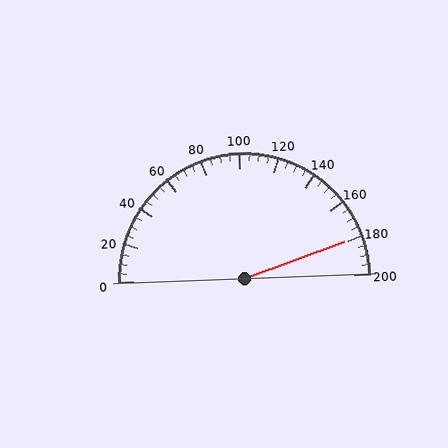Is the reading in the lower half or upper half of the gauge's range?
The reading is in the upper half of the range (0 to 200).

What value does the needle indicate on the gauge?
The needle indicates approximately 180.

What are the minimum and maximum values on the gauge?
The gauge ranges from 0 to 200.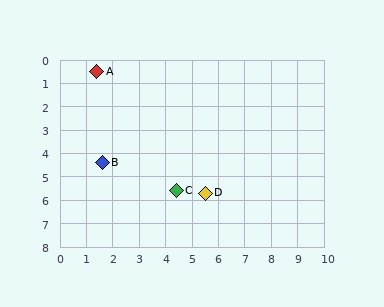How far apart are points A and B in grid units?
Points A and B are about 3.9 grid units apart.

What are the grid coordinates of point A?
Point A is at approximately (1.4, 0.5).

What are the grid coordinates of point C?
Point C is at approximately (4.4, 5.6).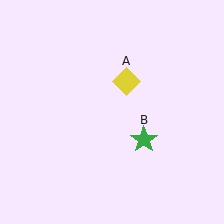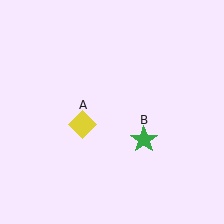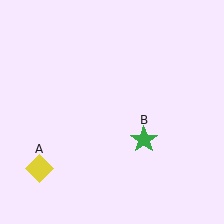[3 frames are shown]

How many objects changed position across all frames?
1 object changed position: yellow diamond (object A).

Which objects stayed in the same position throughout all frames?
Green star (object B) remained stationary.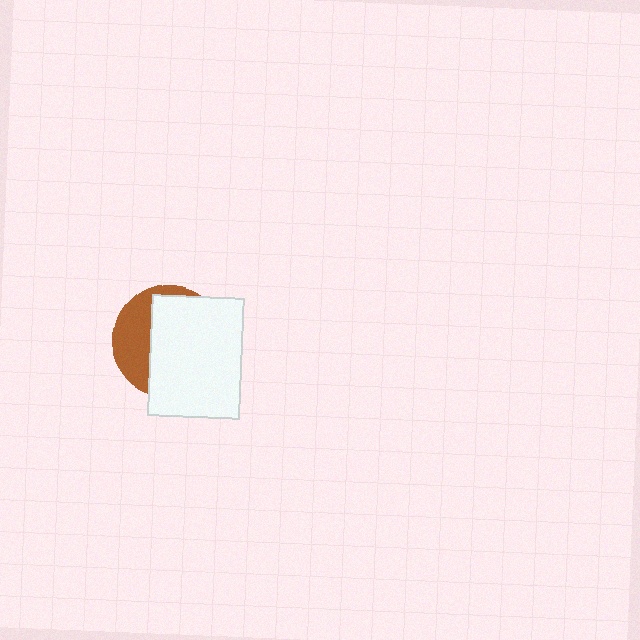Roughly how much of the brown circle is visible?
A small part of it is visible (roughly 34%).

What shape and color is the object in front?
The object in front is a white rectangle.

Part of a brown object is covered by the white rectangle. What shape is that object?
It is a circle.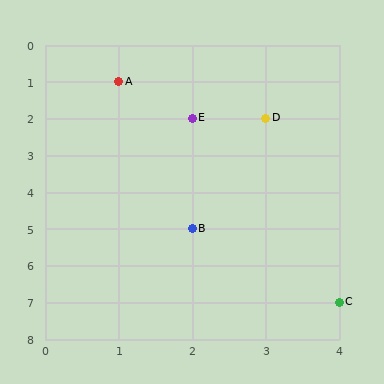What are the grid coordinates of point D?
Point D is at grid coordinates (3, 2).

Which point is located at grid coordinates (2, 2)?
Point E is at (2, 2).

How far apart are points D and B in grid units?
Points D and B are 1 column and 3 rows apart (about 3.2 grid units diagonally).